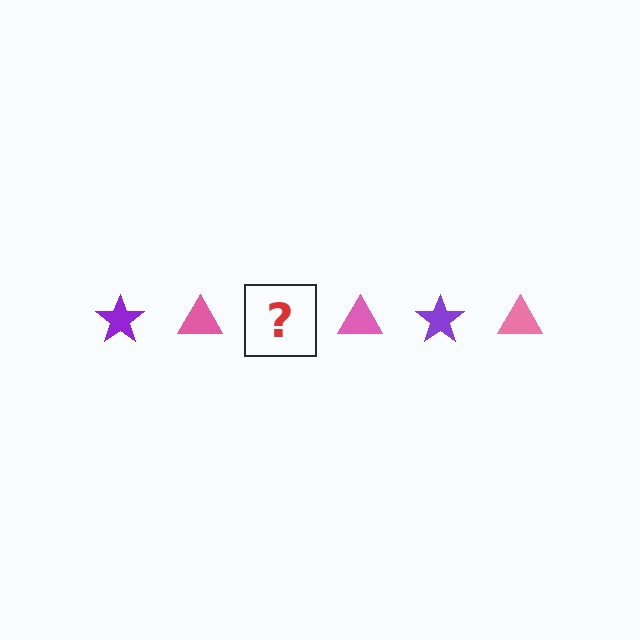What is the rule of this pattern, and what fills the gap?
The rule is that the pattern alternates between purple star and pink triangle. The gap should be filled with a purple star.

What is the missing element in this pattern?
The missing element is a purple star.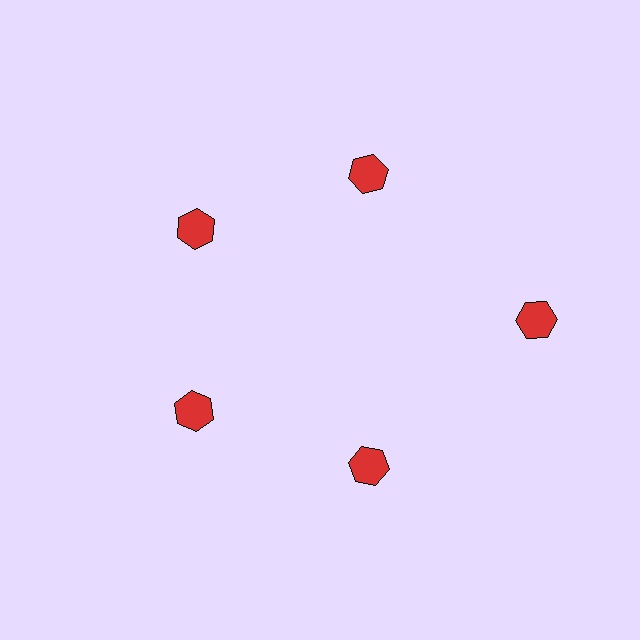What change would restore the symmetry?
The symmetry would be restored by moving it inward, back onto the ring so that all 5 hexagons sit at equal angles and equal distance from the center.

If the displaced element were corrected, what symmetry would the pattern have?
It would have 5-fold rotational symmetry — the pattern would map onto itself every 72 degrees.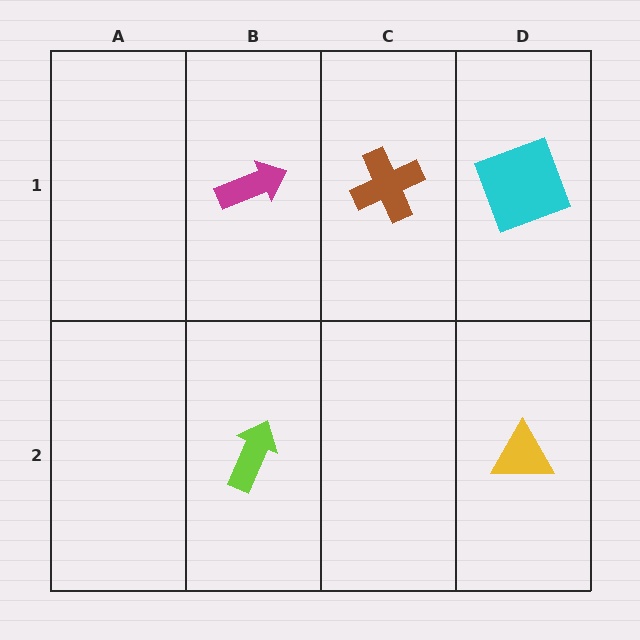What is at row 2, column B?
A lime arrow.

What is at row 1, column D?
A cyan square.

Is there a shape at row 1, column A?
No, that cell is empty.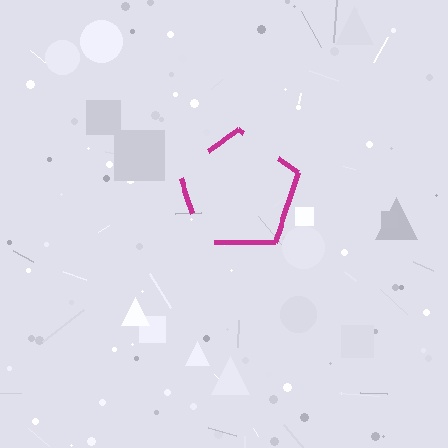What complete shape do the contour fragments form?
The contour fragments form a pentagon.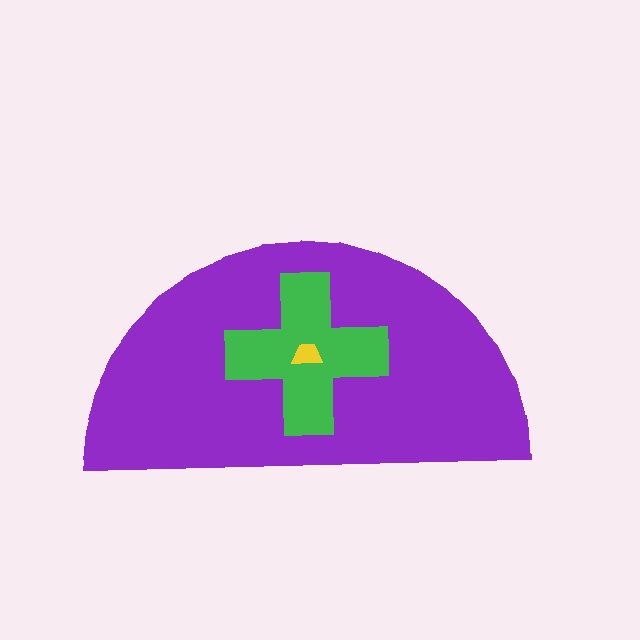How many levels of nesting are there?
3.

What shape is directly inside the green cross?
The yellow trapezoid.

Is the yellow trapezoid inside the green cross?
Yes.